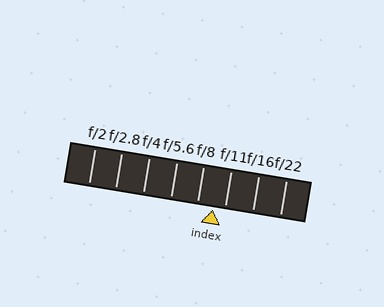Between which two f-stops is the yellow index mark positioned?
The index mark is between f/8 and f/11.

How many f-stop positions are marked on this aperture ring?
There are 8 f-stop positions marked.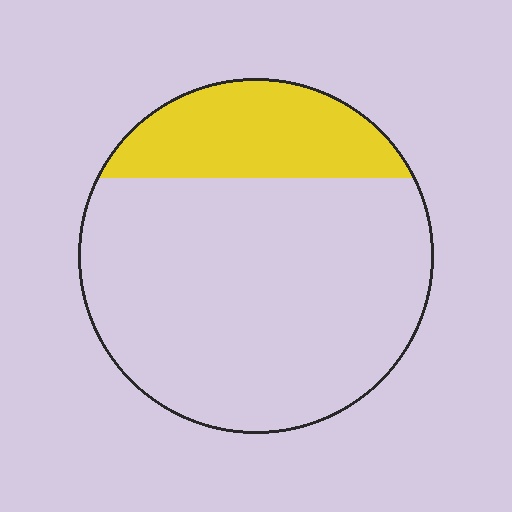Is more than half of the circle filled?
No.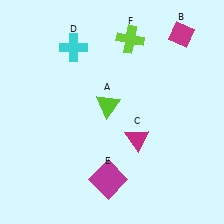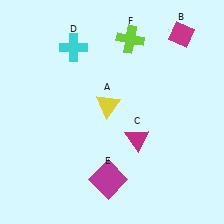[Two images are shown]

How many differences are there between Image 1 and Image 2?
There is 1 difference between the two images.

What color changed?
The triangle (A) changed from lime in Image 1 to yellow in Image 2.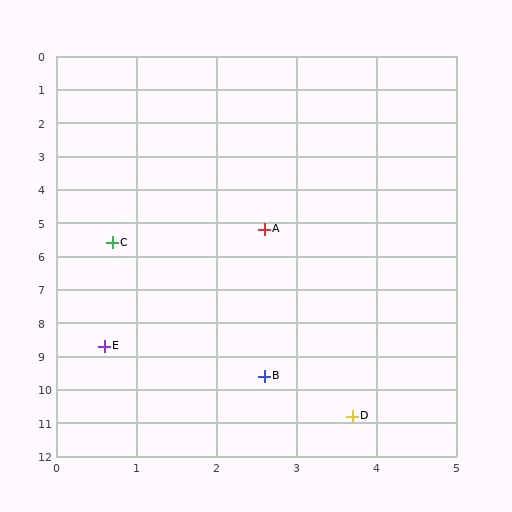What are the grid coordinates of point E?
Point E is at approximately (0.6, 8.7).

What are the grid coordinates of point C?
Point C is at approximately (0.7, 5.6).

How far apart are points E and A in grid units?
Points E and A are about 4.0 grid units apart.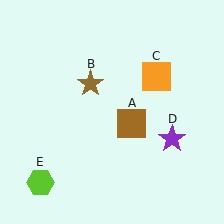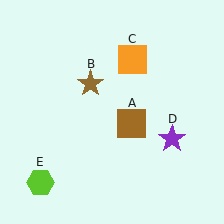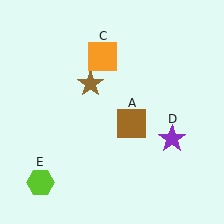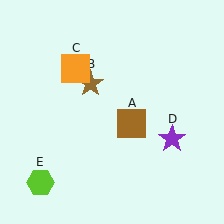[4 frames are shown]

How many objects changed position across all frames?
1 object changed position: orange square (object C).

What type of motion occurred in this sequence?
The orange square (object C) rotated counterclockwise around the center of the scene.